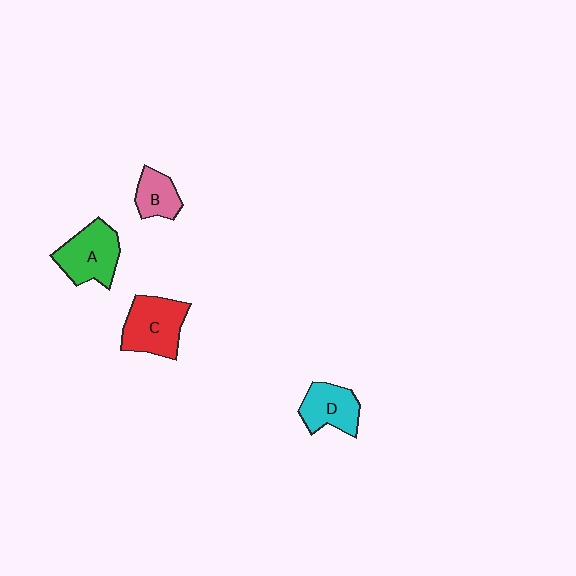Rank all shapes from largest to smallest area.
From largest to smallest: C (red), A (green), D (cyan), B (pink).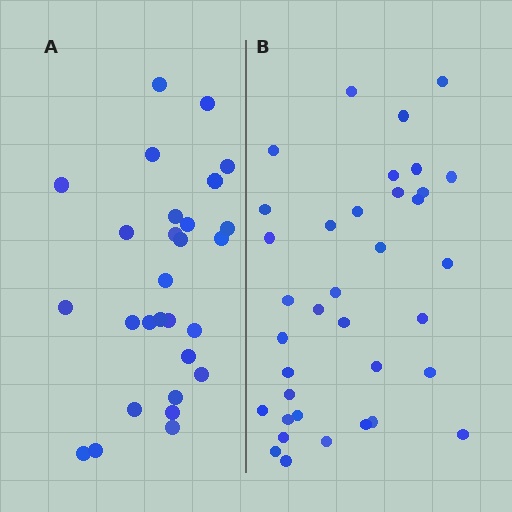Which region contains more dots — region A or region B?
Region B (the right region) has more dots.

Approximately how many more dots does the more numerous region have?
Region B has roughly 8 or so more dots than region A.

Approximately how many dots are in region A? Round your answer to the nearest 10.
About 30 dots. (The exact count is 28, which rounds to 30.)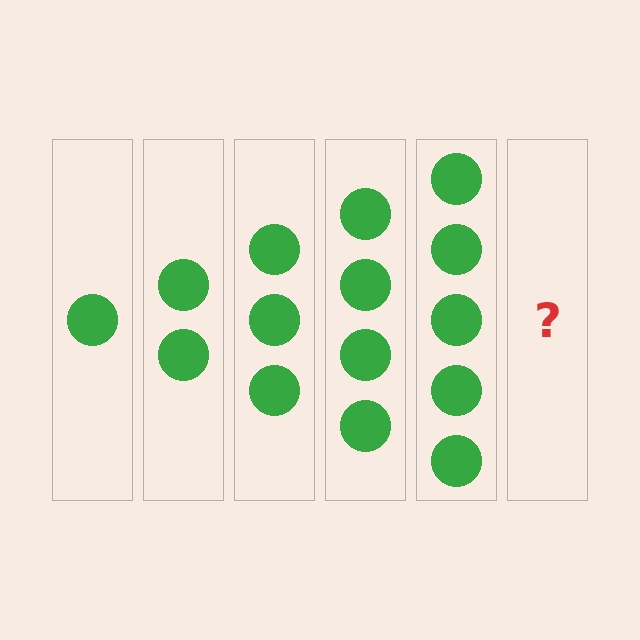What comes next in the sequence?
The next element should be 6 circles.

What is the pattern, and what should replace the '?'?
The pattern is that each step adds one more circle. The '?' should be 6 circles.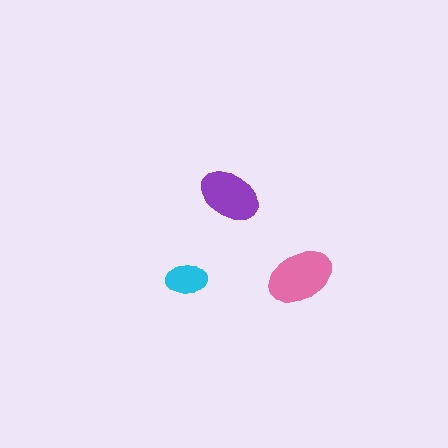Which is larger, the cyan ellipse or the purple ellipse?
The purple one.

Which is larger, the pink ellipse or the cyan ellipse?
The pink one.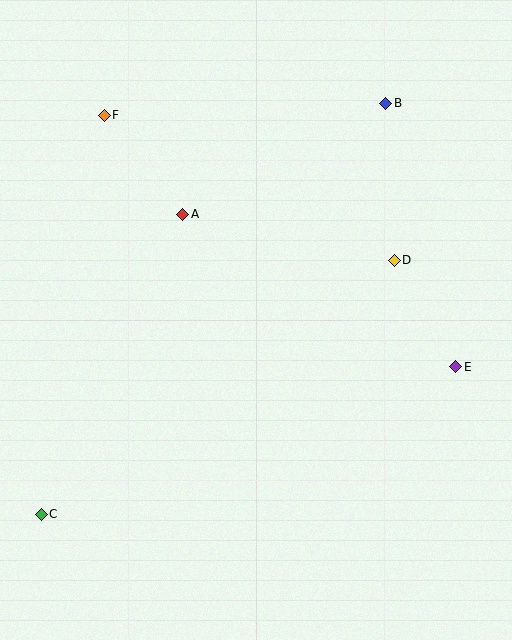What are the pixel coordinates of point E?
Point E is at (456, 367).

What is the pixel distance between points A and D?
The distance between A and D is 217 pixels.